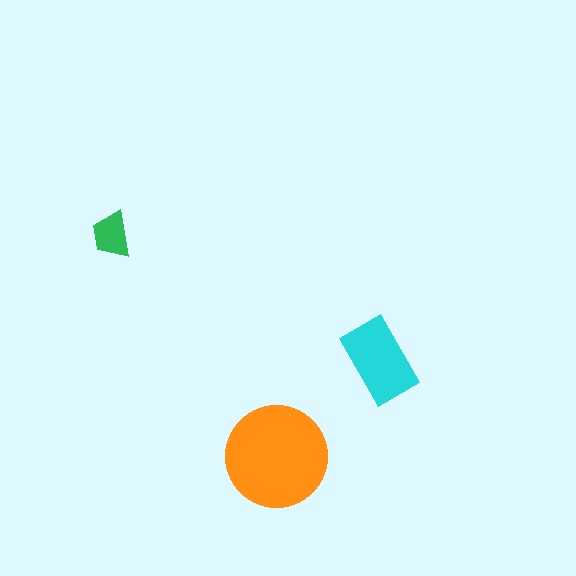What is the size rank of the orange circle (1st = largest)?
1st.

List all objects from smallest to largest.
The green trapezoid, the cyan rectangle, the orange circle.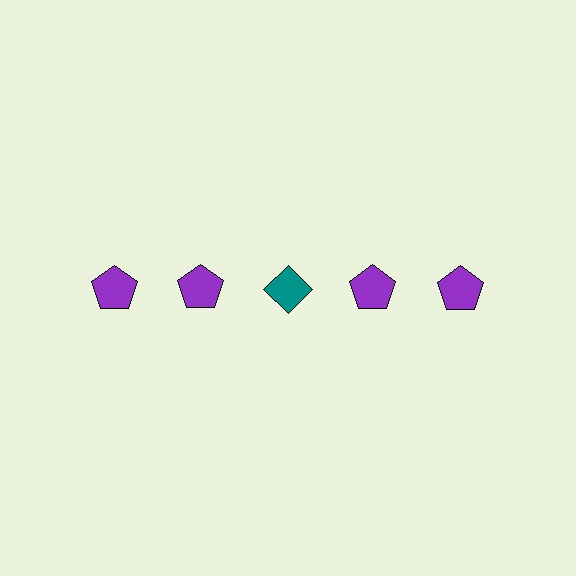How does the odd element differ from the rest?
It differs in both color (teal instead of purple) and shape (diamond instead of pentagon).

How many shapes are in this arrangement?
There are 5 shapes arranged in a grid pattern.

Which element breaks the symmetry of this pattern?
The teal diamond in the top row, center column breaks the symmetry. All other shapes are purple pentagons.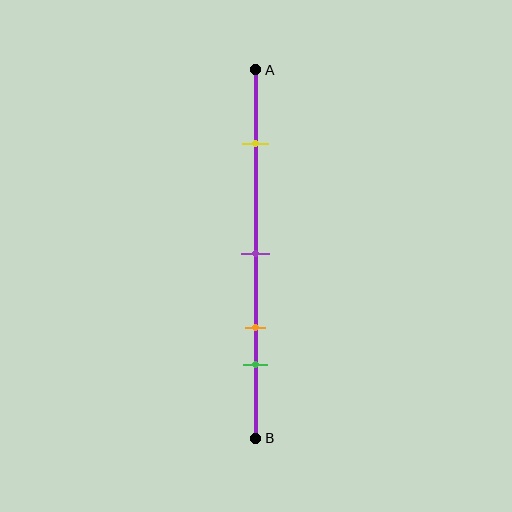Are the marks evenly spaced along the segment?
No, the marks are not evenly spaced.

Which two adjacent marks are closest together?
The orange and green marks are the closest adjacent pair.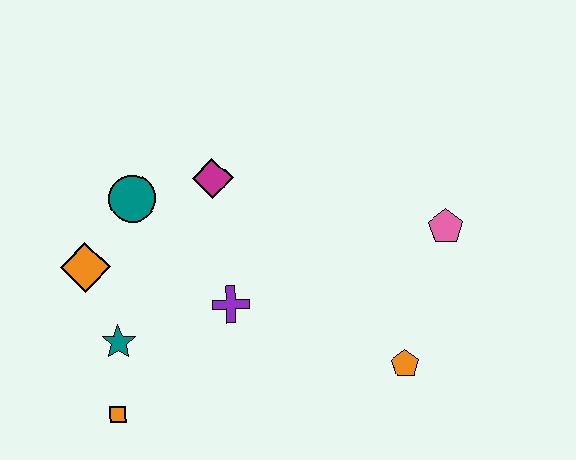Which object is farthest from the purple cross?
The pink pentagon is farthest from the purple cross.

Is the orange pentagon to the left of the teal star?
No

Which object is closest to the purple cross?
The teal star is closest to the purple cross.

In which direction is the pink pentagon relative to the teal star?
The pink pentagon is to the right of the teal star.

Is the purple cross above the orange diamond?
No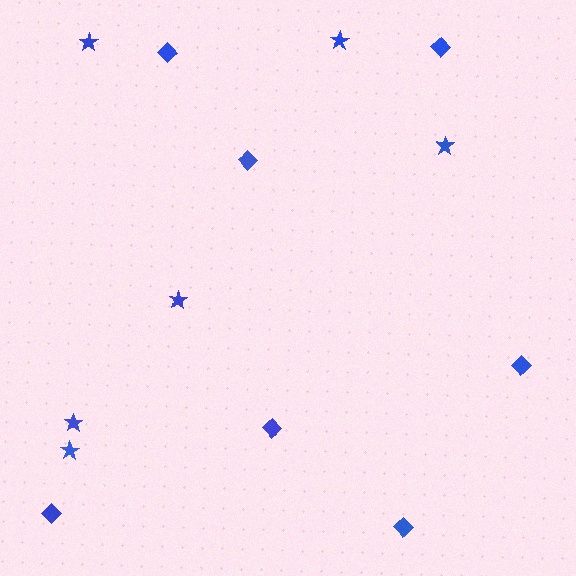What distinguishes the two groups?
There are 2 groups: one group of stars (6) and one group of diamonds (7).